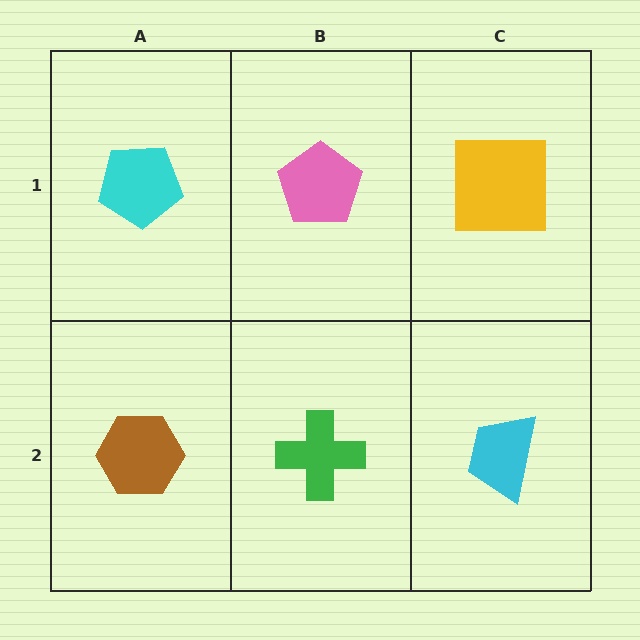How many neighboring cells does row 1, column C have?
2.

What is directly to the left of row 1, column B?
A cyan pentagon.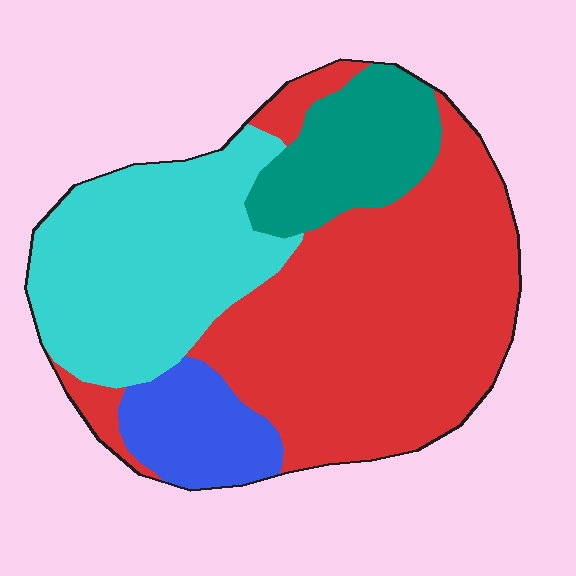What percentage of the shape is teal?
Teal covers 14% of the shape.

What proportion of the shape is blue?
Blue covers about 10% of the shape.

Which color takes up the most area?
Red, at roughly 50%.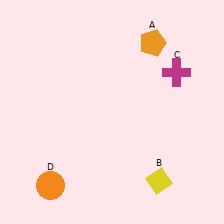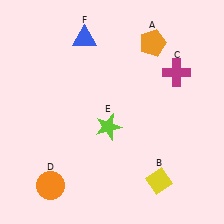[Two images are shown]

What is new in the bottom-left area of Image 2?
A lime star (E) was added in the bottom-left area of Image 2.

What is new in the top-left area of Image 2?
A blue triangle (F) was added in the top-left area of Image 2.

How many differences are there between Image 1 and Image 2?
There are 2 differences between the two images.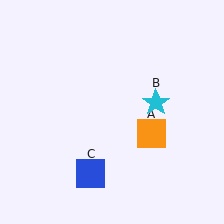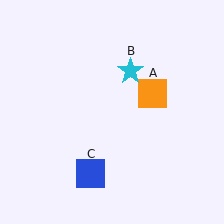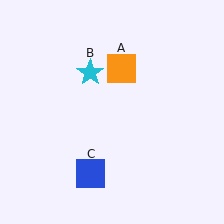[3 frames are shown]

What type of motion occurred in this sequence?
The orange square (object A), cyan star (object B) rotated counterclockwise around the center of the scene.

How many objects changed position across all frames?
2 objects changed position: orange square (object A), cyan star (object B).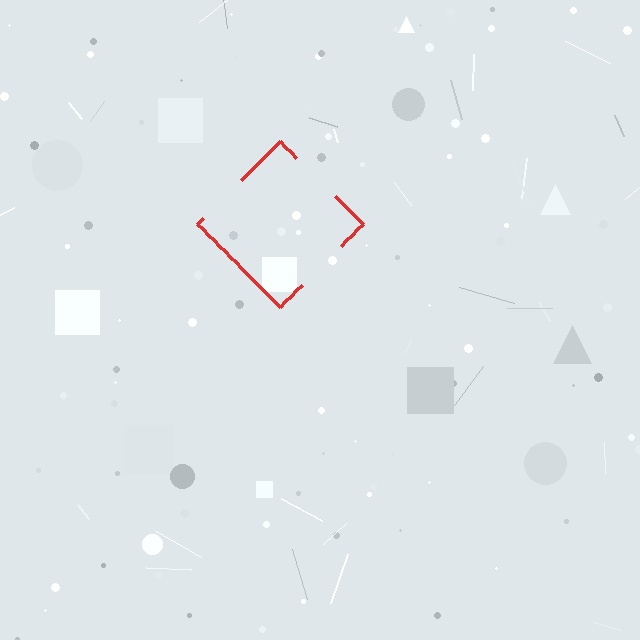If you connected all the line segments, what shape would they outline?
They would outline a diamond.